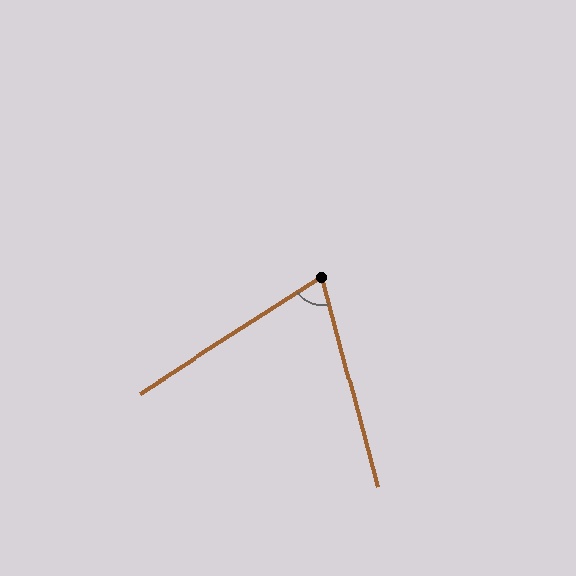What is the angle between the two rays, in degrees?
Approximately 72 degrees.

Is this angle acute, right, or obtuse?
It is acute.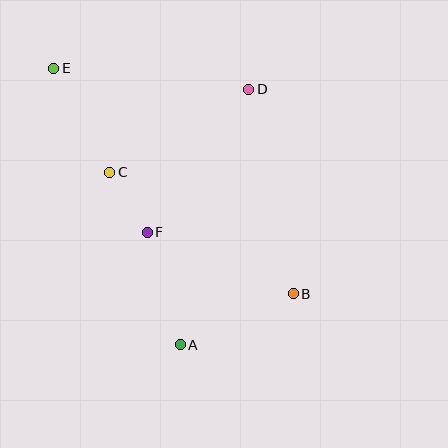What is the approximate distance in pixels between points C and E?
The distance between C and E is approximately 118 pixels.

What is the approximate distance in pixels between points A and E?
The distance between A and E is approximately 304 pixels.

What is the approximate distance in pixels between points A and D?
The distance between A and D is approximately 265 pixels.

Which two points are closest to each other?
Points C and F are closest to each other.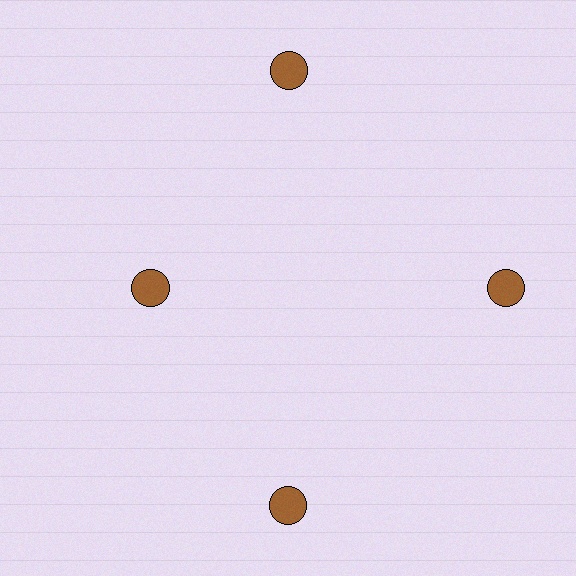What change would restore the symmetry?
The symmetry would be restored by moving it outward, back onto the ring so that all 4 circles sit at equal angles and equal distance from the center.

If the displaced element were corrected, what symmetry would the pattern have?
It would have 4-fold rotational symmetry — the pattern would map onto itself every 90 degrees.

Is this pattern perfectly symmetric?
No. The 4 brown circles are arranged in a ring, but one element near the 9 o'clock position is pulled inward toward the center, breaking the 4-fold rotational symmetry.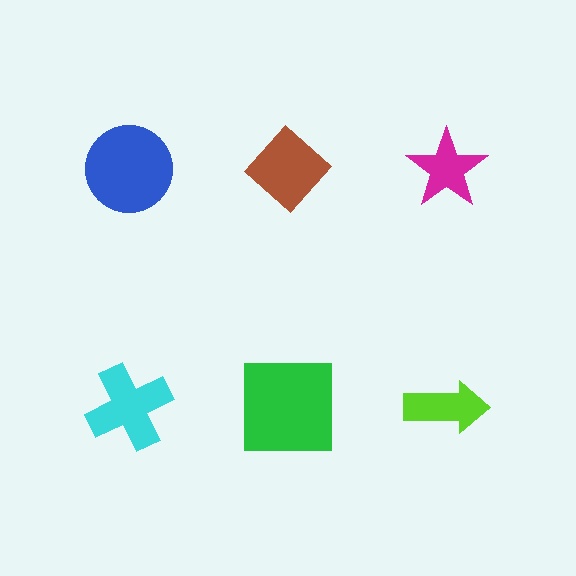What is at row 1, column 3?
A magenta star.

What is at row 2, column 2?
A green square.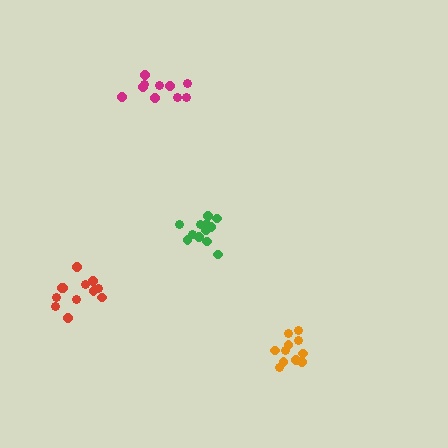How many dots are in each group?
Group 1: 12 dots, Group 2: 10 dots, Group 3: 12 dots, Group 4: 11 dots (45 total).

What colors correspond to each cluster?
The clusters are colored: green, magenta, red, orange.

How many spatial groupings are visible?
There are 4 spatial groupings.